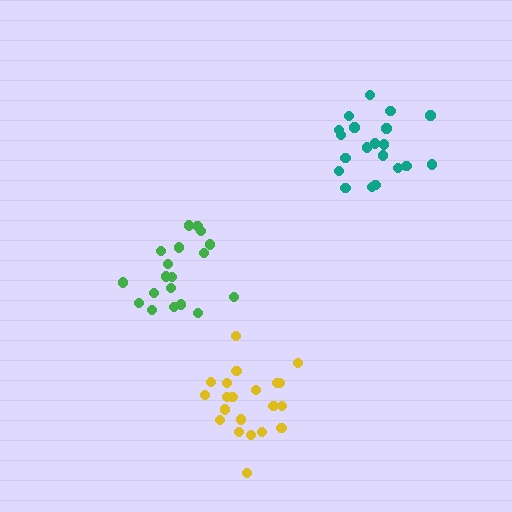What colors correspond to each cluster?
The clusters are colored: teal, green, yellow.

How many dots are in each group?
Group 1: 20 dots, Group 2: 19 dots, Group 3: 21 dots (60 total).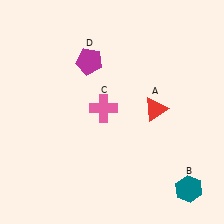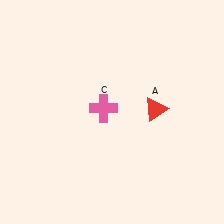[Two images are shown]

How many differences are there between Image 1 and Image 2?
There are 2 differences between the two images.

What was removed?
The teal hexagon (B), the magenta pentagon (D) were removed in Image 2.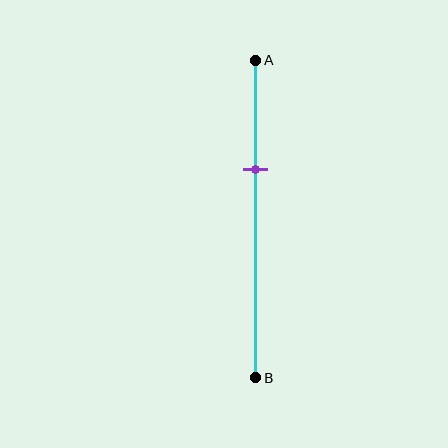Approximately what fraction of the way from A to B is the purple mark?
The purple mark is approximately 35% of the way from A to B.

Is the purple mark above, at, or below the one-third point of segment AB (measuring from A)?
The purple mark is approximately at the one-third point of segment AB.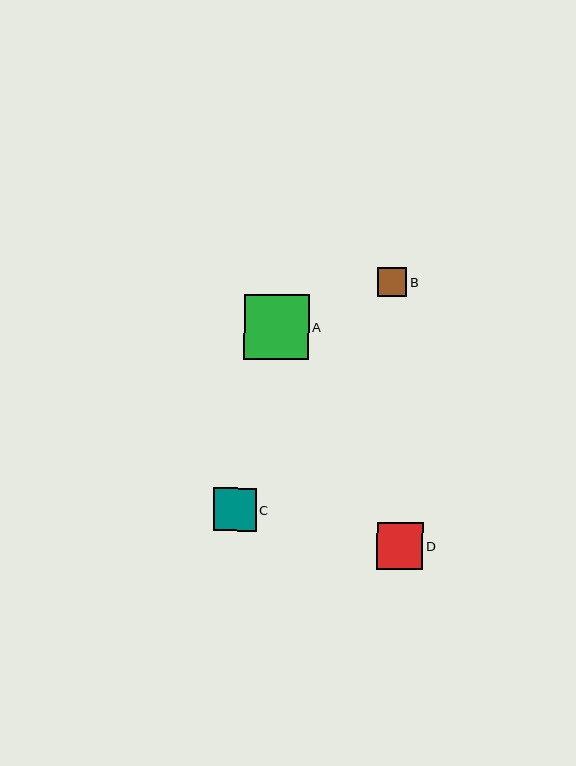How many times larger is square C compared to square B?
Square C is approximately 1.5 times the size of square B.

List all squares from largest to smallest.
From largest to smallest: A, D, C, B.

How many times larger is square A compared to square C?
Square A is approximately 1.5 times the size of square C.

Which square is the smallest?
Square B is the smallest with a size of approximately 29 pixels.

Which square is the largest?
Square A is the largest with a size of approximately 65 pixels.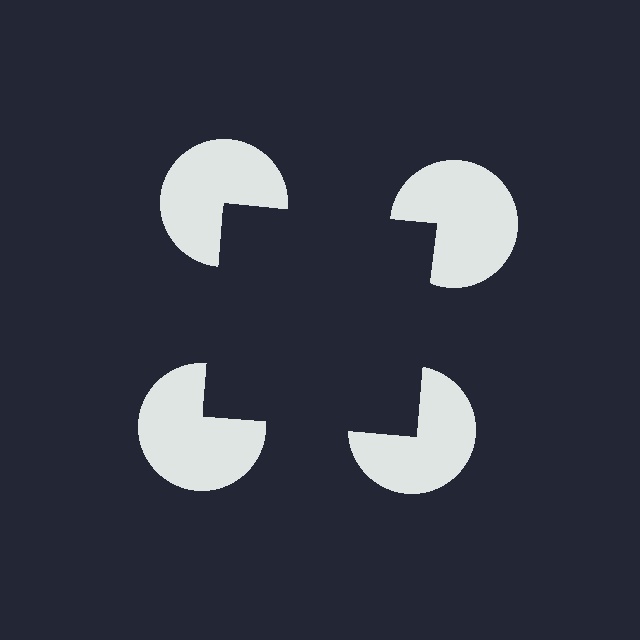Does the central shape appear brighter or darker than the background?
It typically appears slightly darker than the background, even though no actual brightness change is drawn.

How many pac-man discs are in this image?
There are 4 — one at each vertex of the illusory square.